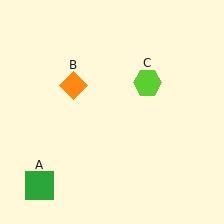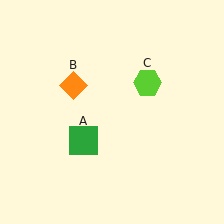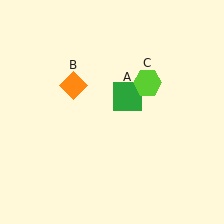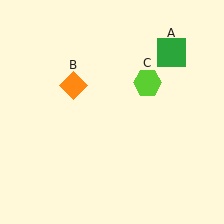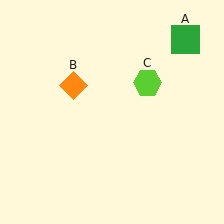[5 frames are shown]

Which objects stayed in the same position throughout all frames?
Orange diamond (object B) and lime hexagon (object C) remained stationary.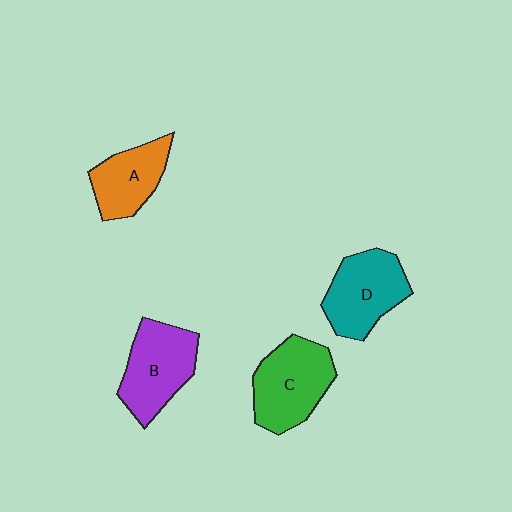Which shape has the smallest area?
Shape A (orange).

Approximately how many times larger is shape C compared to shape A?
Approximately 1.4 times.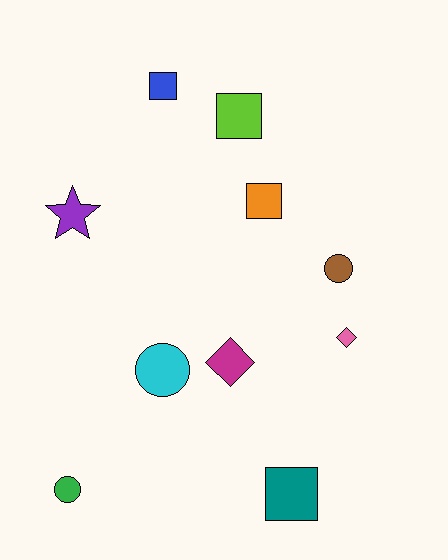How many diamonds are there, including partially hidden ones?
There are 2 diamonds.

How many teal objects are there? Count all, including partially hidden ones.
There is 1 teal object.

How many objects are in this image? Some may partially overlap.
There are 10 objects.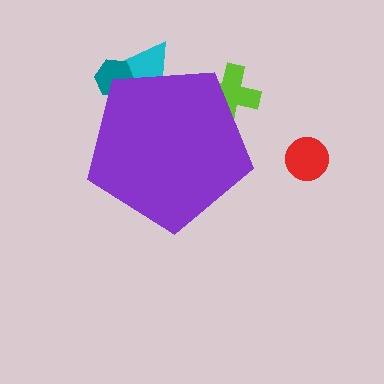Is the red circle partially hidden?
No, the red circle is fully visible.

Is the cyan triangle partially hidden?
Yes, the cyan triangle is partially hidden behind the purple pentagon.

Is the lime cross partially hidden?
Yes, the lime cross is partially hidden behind the purple pentagon.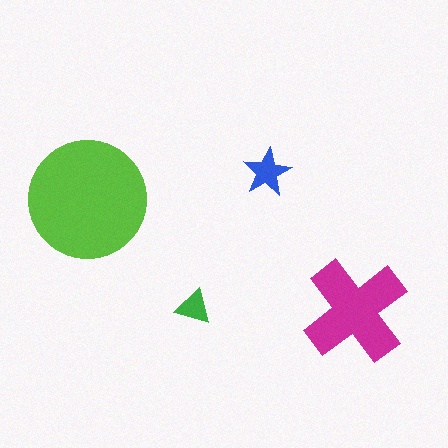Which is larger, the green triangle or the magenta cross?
The magenta cross.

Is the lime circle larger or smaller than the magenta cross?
Larger.